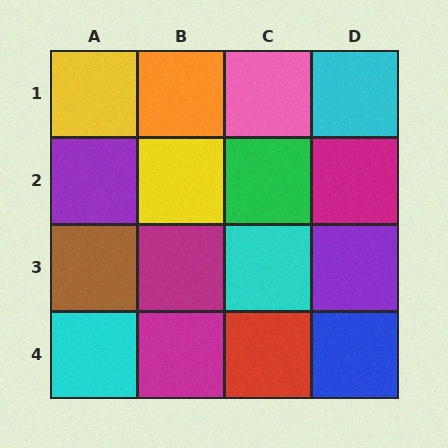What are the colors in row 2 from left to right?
Purple, yellow, green, magenta.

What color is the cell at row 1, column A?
Yellow.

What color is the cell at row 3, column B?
Magenta.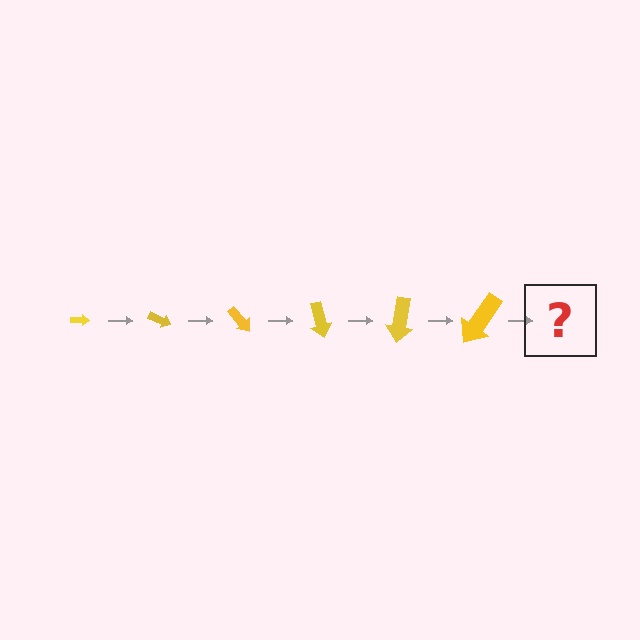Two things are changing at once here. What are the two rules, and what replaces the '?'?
The two rules are that the arrow grows larger each step and it rotates 25 degrees each step. The '?' should be an arrow, larger than the previous one and rotated 150 degrees from the start.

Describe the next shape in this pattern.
It should be an arrow, larger than the previous one and rotated 150 degrees from the start.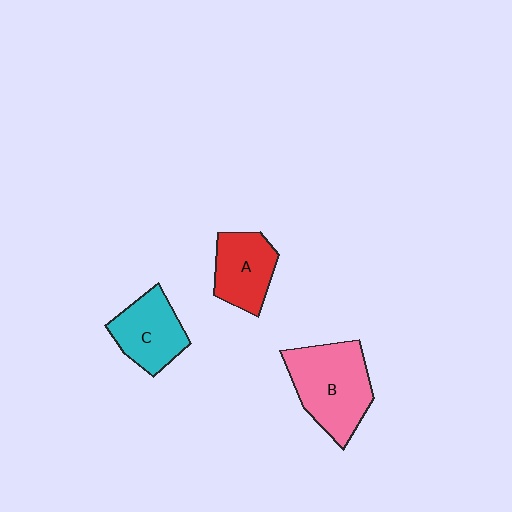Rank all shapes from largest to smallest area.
From largest to smallest: B (pink), C (cyan), A (red).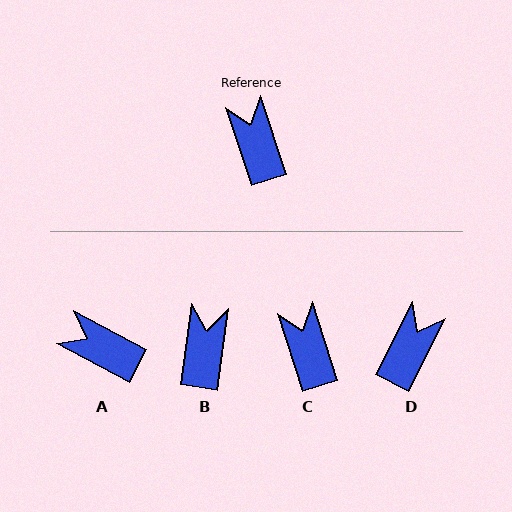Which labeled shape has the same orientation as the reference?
C.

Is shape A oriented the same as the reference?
No, it is off by about 44 degrees.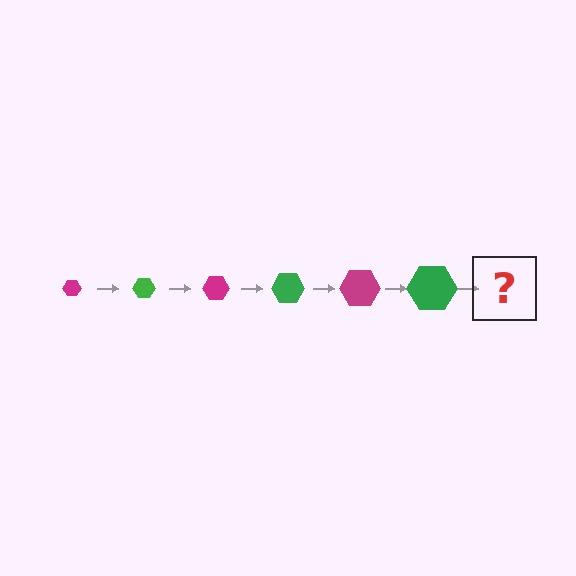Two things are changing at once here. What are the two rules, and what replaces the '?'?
The two rules are that the hexagon grows larger each step and the color cycles through magenta and green. The '?' should be a magenta hexagon, larger than the previous one.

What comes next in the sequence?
The next element should be a magenta hexagon, larger than the previous one.